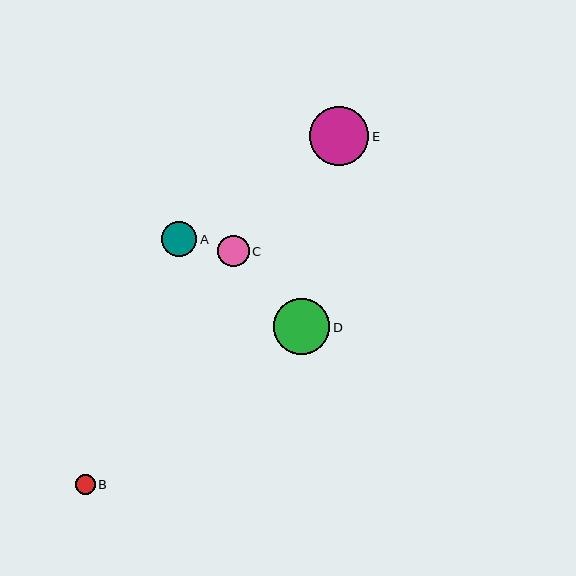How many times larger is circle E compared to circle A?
Circle E is approximately 1.6 times the size of circle A.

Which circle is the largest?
Circle E is the largest with a size of approximately 59 pixels.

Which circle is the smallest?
Circle B is the smallest with a size of approximately 20 pixels.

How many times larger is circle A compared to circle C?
Circle A is approximately 1.1 times the size of circle C.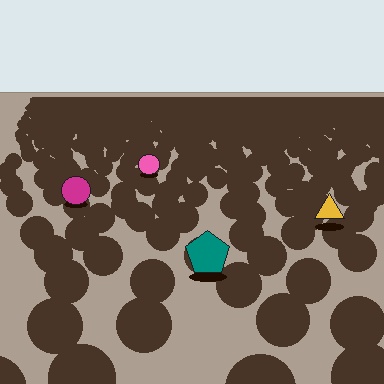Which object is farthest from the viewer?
The pink circle is farthest from the viewer. It appears smaller and the ground texture around it is denser.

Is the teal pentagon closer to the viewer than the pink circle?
Yes. The teal pentagon is closer — you can tell from the texture gradient: the ground texture is coarser near it.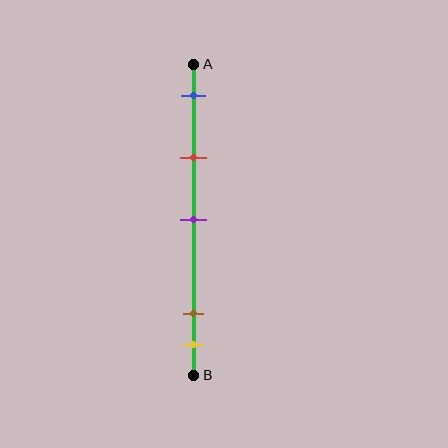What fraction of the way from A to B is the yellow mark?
The yellow mark is approximately 90% (0.9) of the way from A to B.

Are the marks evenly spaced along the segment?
No, the marks are not evenly spaced.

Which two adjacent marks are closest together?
The brown and yellow marks are the closest adjacent pair.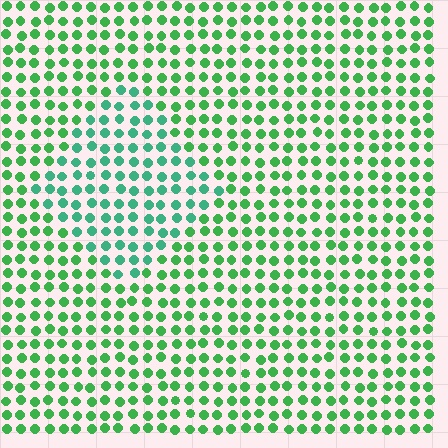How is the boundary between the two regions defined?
The boundary is defined purely by a slight shift in hue (about 29 degrees). Spacing, size, and orientation are identical on both sides.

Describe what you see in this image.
The image is filled with small green elements in a uniform arrangement. A diamond-shaped region is visible where the elements are tinted to a slightly different hue, forming a subtle color boundary.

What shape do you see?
I see a diamond.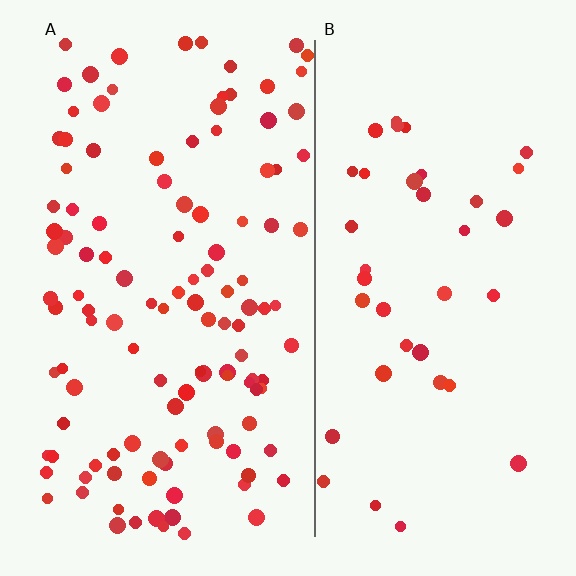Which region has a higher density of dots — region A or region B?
A (the left).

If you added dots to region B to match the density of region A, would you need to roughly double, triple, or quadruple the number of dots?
Approximately triple.